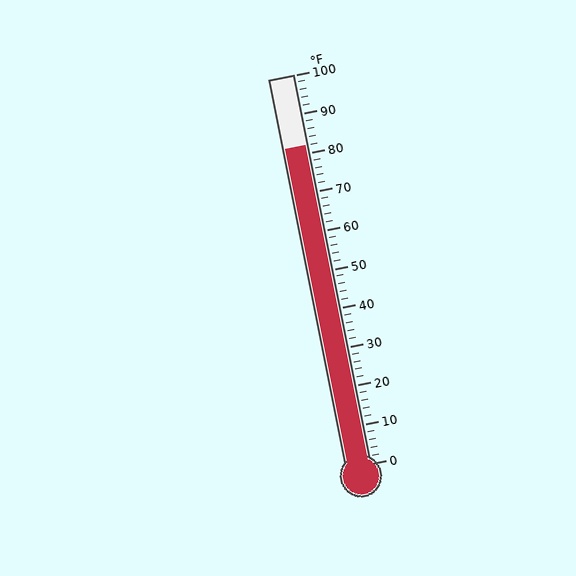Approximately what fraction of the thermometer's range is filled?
The thermometer is filled to approximately 80% of its range.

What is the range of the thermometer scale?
The thermometer scale ranges from 0°F to 100°F.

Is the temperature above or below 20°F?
The temperature is above 20°F.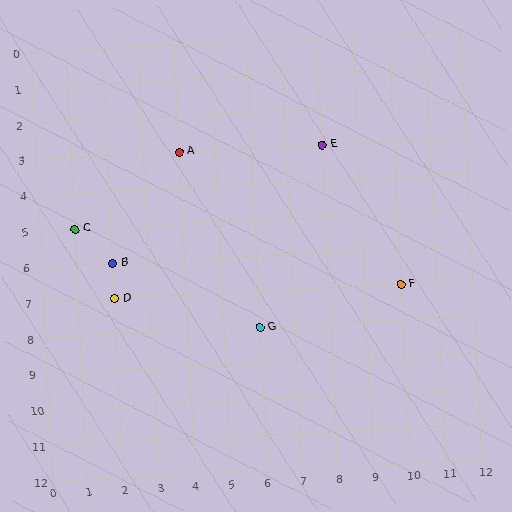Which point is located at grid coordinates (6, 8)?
Point G is at (6, 8).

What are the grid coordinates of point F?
Point F is at grid coordinates (10, 7).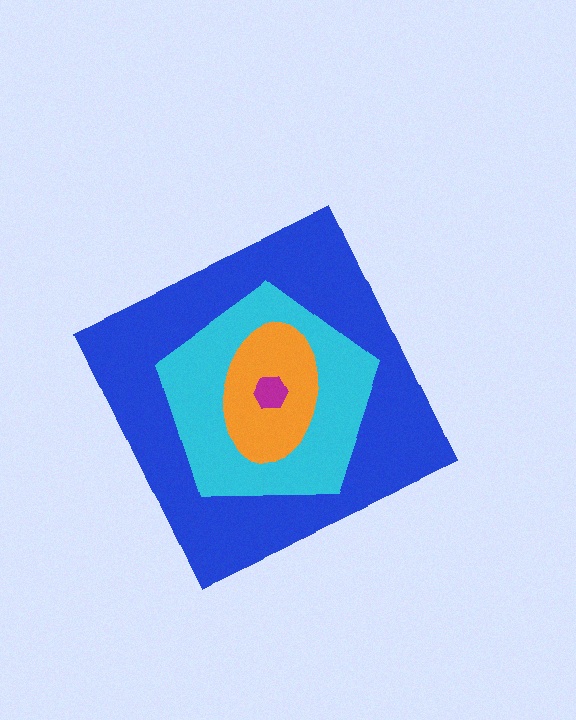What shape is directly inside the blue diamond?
The cyan pentagon.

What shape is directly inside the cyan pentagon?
The orange ellipse.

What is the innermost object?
The magenta hexagon.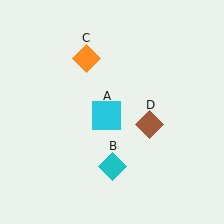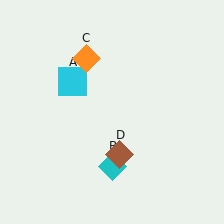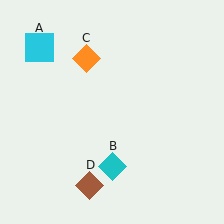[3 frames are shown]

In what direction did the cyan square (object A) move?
The cyan square (object A) moved up and to the left.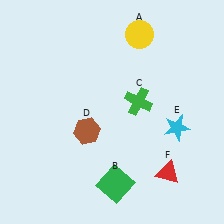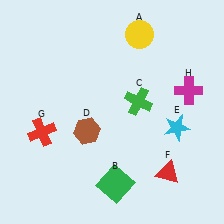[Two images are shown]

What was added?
A red cross (G), a magenta cross (H) were added in Image 2.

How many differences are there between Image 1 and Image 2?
There are 2 differences between the two images.